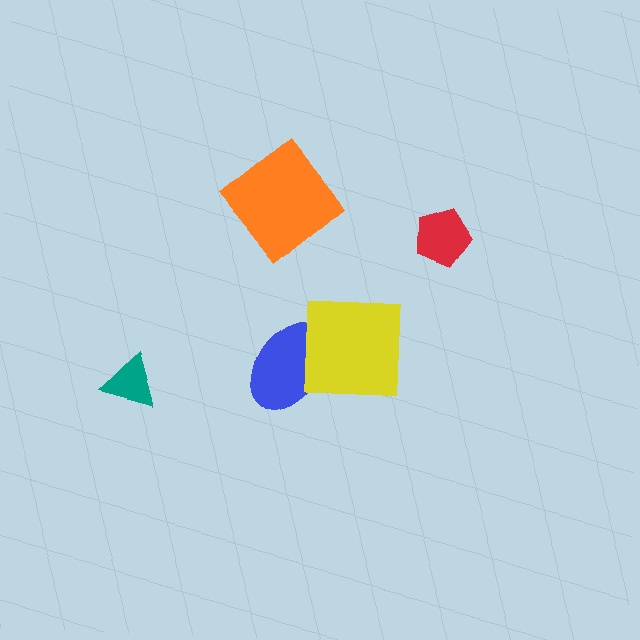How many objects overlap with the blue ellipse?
1 object overlaps with the blue ellipse.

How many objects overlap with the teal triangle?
0 objects overlap with the teal triangle.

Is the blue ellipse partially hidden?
Yes, it is partially covered by another shape.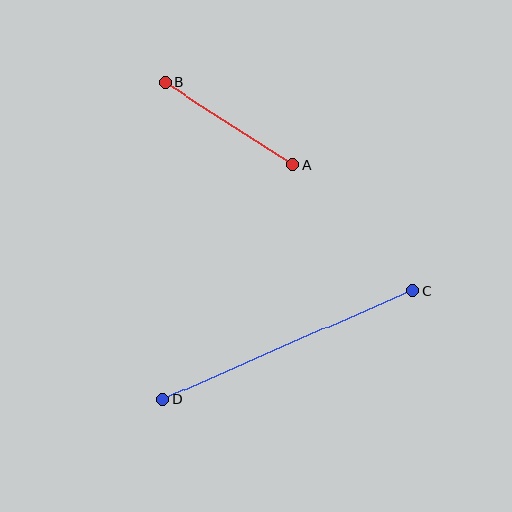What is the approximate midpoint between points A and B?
The midpoint is at approximately (229, 124) pixels.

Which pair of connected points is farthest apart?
Points C and D are farthest apart.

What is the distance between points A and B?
The distance is approximately 151 pixels.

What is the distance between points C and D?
The distance is approximately 272 pixels.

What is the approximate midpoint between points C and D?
The midpoint is at approximately (288, 345) pixels.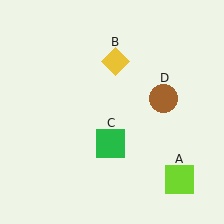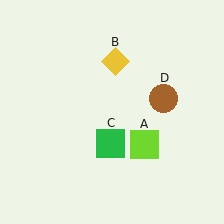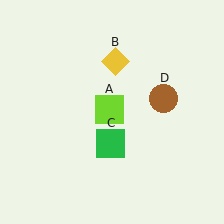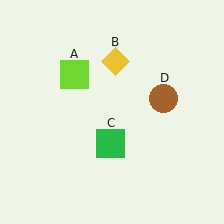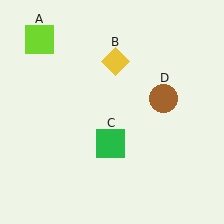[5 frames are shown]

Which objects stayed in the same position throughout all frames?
Yellow diamond (object B) and green square (object C) and brown circle (object D) remained stationary.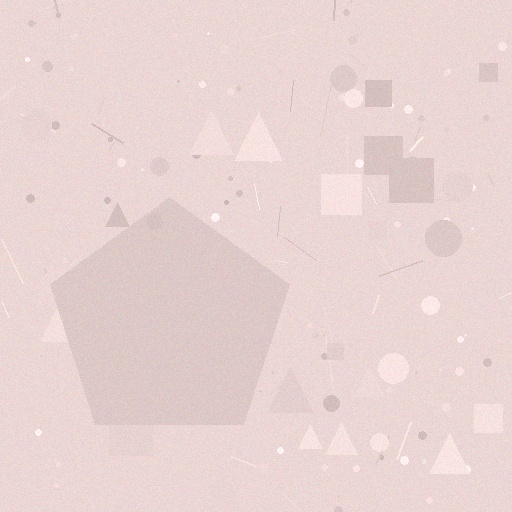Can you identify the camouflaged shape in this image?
The camouflaged shape is a pentagon.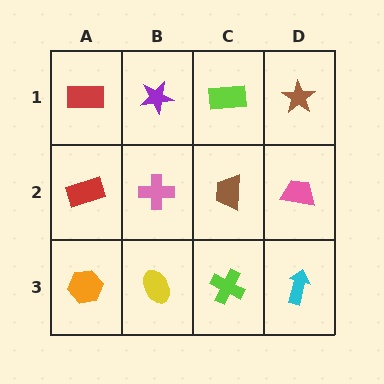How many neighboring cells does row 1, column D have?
2.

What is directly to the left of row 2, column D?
A brown trapezoid.